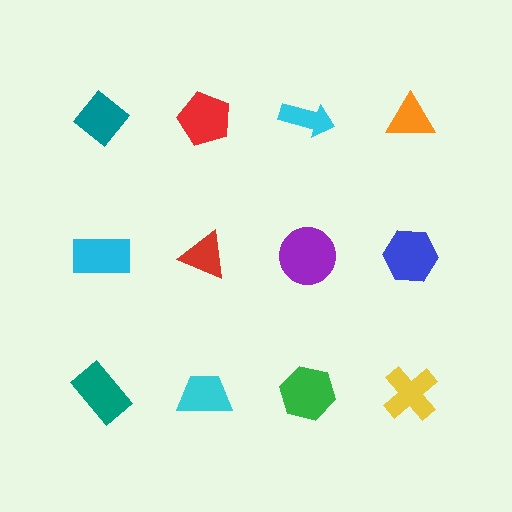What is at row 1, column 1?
A teal diamond.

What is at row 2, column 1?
A cyan rectangle.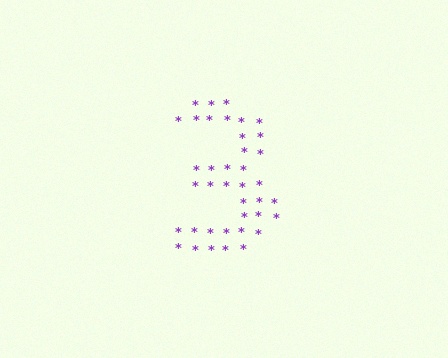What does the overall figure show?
The overall figure shows the digit 3.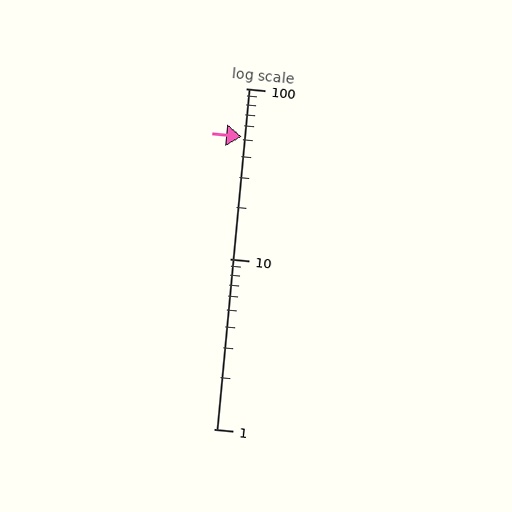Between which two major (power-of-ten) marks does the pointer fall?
The pointer is between 10 and 100.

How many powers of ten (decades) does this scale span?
The scale spans 2 decades, from 1 to 100.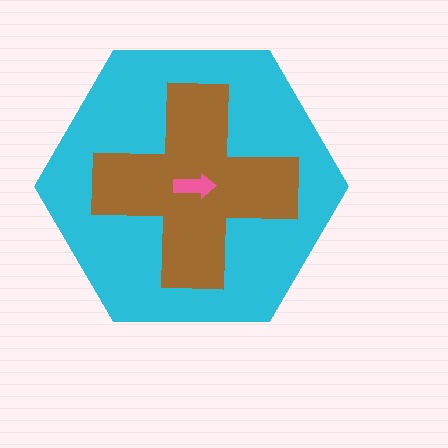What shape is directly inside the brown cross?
The pink arrow.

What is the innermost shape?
The pink arrow.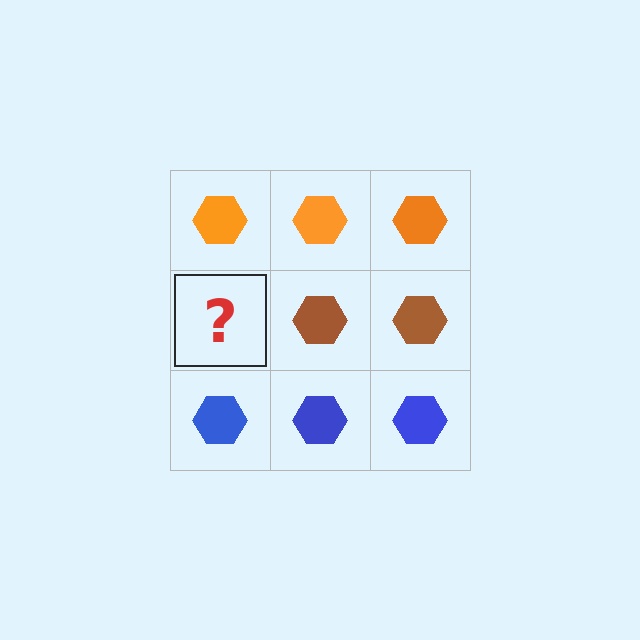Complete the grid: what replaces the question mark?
The question mark should be replaced with a brown hexagon.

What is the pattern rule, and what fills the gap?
The rule is that each row has a consistent color. The gap should be filled with a brown hexagon.